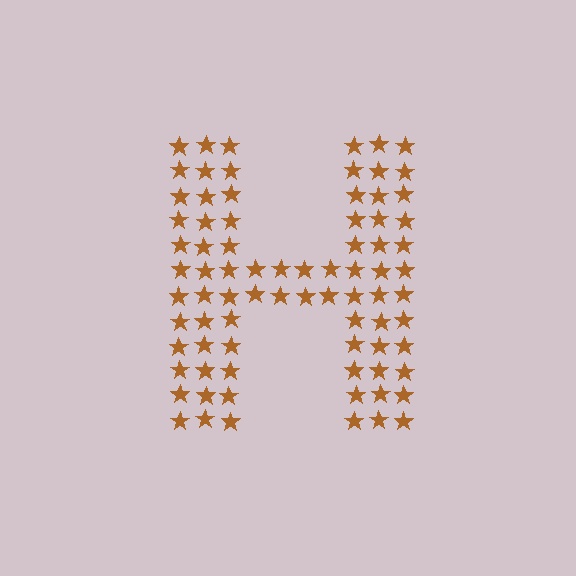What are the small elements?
The small elements are stars.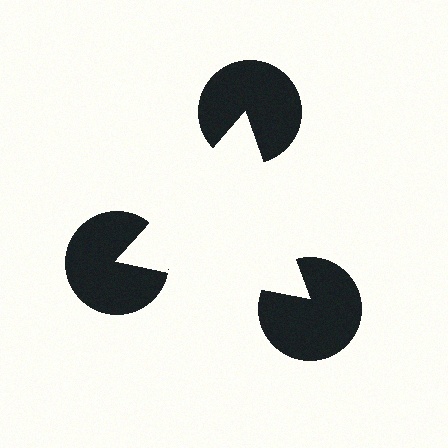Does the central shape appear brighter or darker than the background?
It typically appears slightly brighter than the background, even though no actual brightness change is drawn.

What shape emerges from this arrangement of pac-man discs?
An illusory triangle — its edges are inferred from the aligned wedge cuts in the pac-man discs, not physically drawn.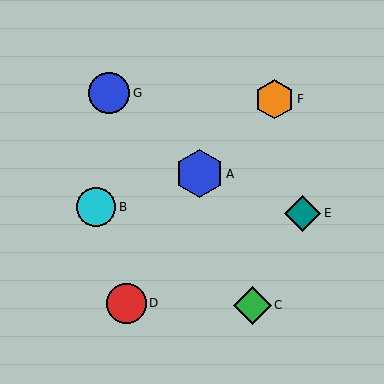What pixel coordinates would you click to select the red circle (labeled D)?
Click at (126, 303) to select the red circle D.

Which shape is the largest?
The blue hexagon (labeled A) is the largest.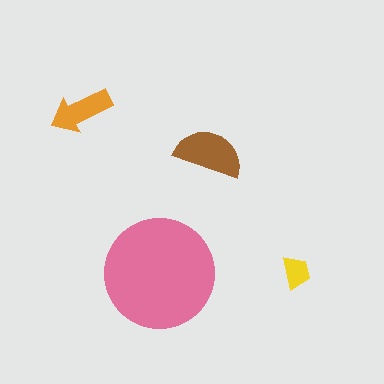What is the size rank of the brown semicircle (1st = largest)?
2nd.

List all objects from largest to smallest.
The pink circle, the brown semicircle, the orange arrow, the yellow trapezoid.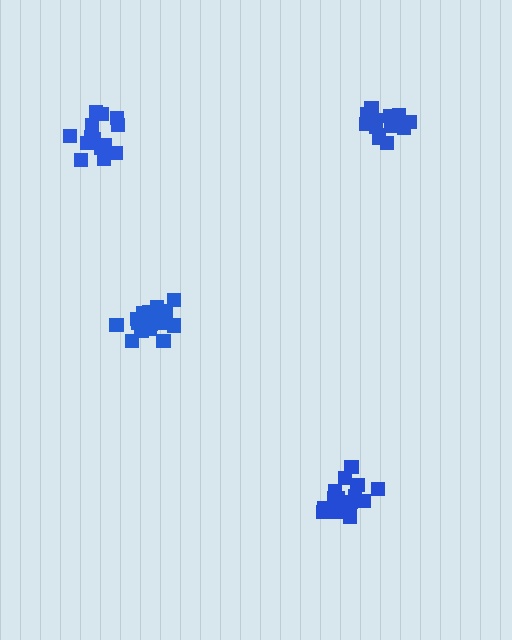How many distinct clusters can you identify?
There are 4 distinct clusters.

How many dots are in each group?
Group 1: 15 dots, Group 2: 18 dots, Group 3: 15 dots, Group 4: 18 dots (66 total).